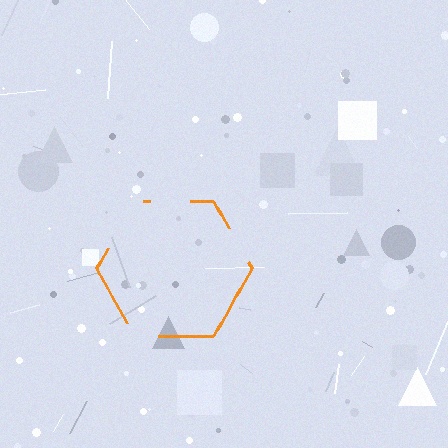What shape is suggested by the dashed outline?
The dashed outline suggests a hexagon.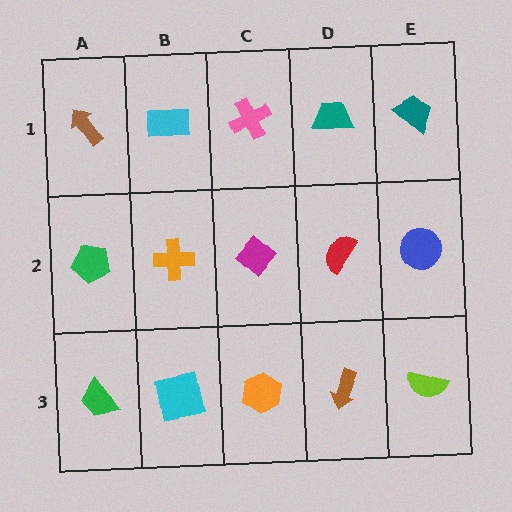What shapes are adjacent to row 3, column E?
A blue circle (row 2, column E), a brown arrow (row 3, column D).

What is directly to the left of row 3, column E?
A brown arrow.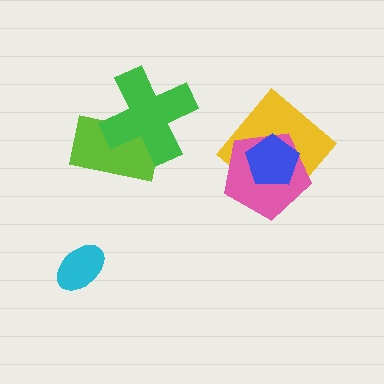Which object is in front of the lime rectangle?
The green cross is in front of the lime rectangle.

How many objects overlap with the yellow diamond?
2 objects overlap with the yellow diamond.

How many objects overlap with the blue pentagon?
2 objects overlap with the blue pentagon.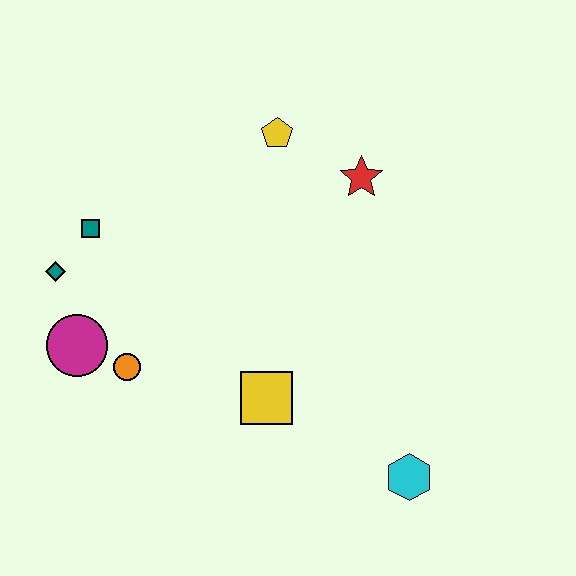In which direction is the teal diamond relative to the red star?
The teal diamond is to the left of the red star.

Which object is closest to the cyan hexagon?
The yellow square is closest to the cyan hexagon.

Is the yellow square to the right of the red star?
No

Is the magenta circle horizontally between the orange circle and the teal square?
No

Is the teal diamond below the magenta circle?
No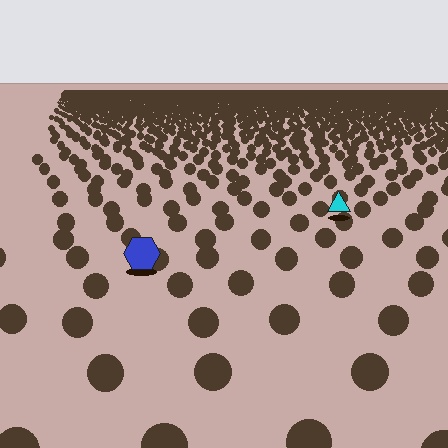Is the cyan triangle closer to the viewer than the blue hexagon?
No. The blue hexagon is closer — you can tell from the texture gradient: the ground texture is coarser near it.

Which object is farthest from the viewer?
The cyan triangle is farthest from the viewer. It appears smaller and the ground texture around it is denser.